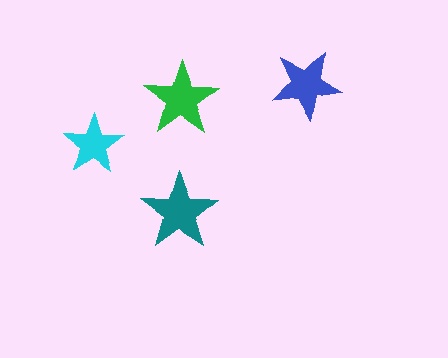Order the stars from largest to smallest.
the teal one, the green one, the blue one, the cyan one.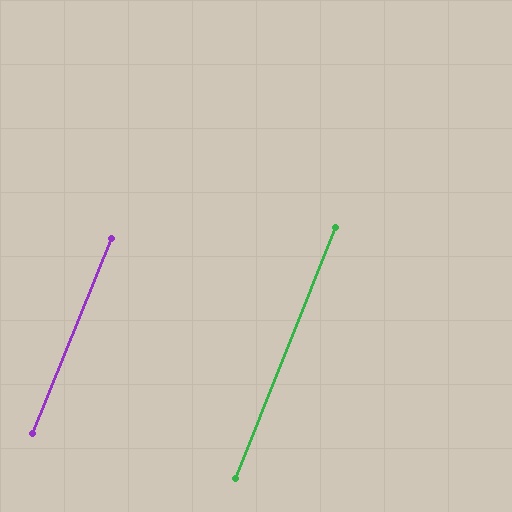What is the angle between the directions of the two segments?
Approximately 0 degrees.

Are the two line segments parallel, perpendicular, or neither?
Parallel — their directions differ by only 0.3°.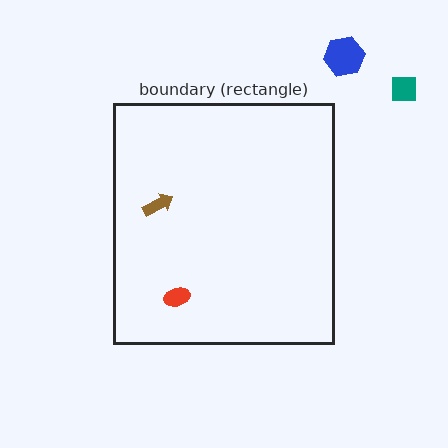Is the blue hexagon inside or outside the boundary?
Outside.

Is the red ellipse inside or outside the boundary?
Inside.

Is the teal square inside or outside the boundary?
Outside.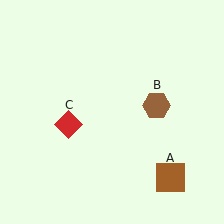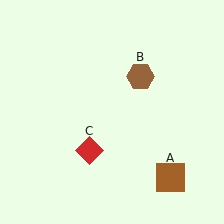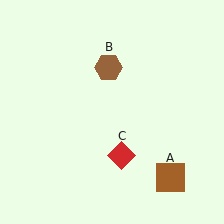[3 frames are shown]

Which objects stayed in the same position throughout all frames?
Brown square (object A) remained stationary.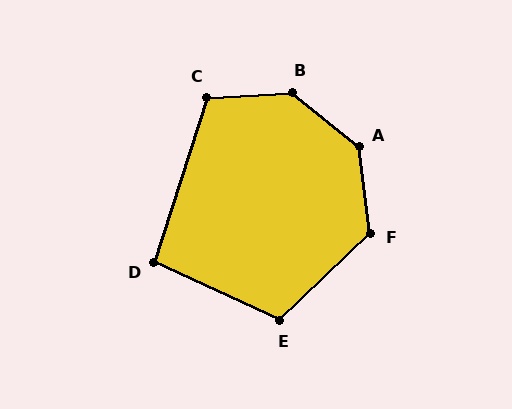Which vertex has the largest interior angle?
B, at approximately 137 degrees.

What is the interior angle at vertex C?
Approximately 111 degrees (obtuse).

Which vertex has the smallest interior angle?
D, at approximately 97 degrees.